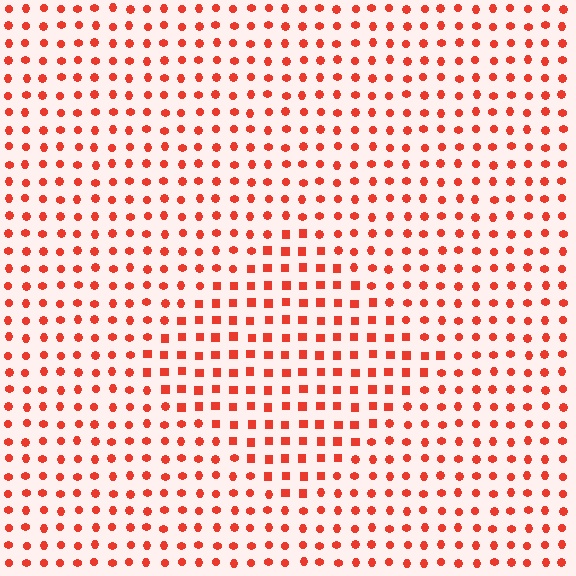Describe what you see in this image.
The image is filled with small red elements arranged in a uniform grid. A diamond-shaped region contains squares, while the surrounding area contains circles. The boundary is defined purely by the change in element shape.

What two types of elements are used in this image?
The image uses squares inside the diamond region and circles outside it.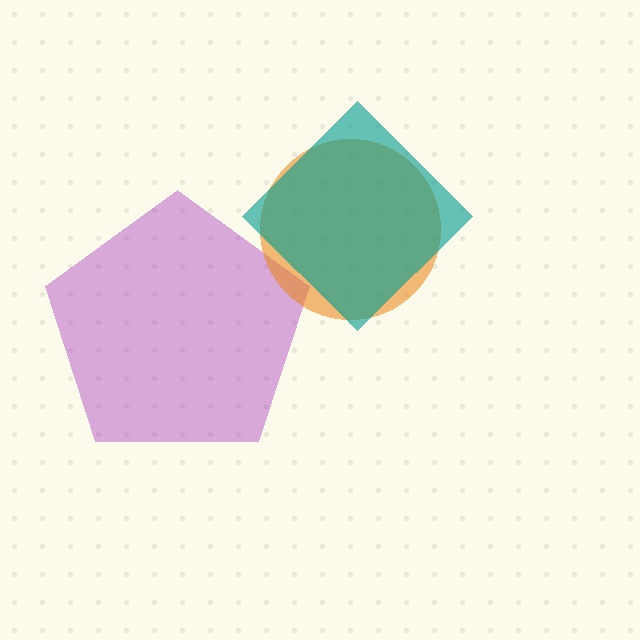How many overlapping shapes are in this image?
There are 3 overlapping shapes in the image.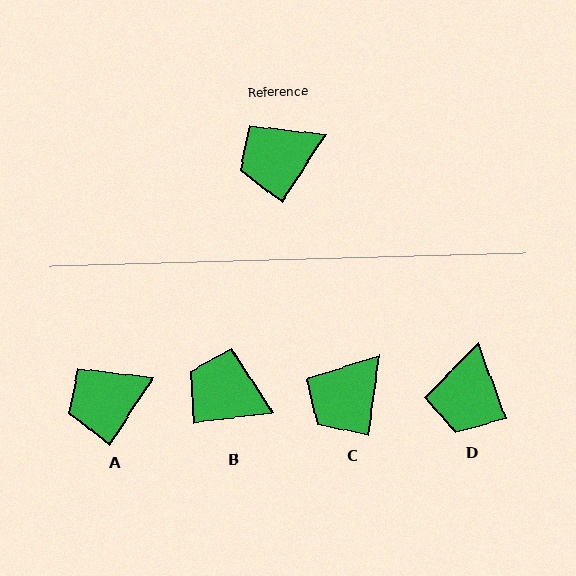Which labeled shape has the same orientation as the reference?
A.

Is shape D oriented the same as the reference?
No, it is off by about 52 degrees.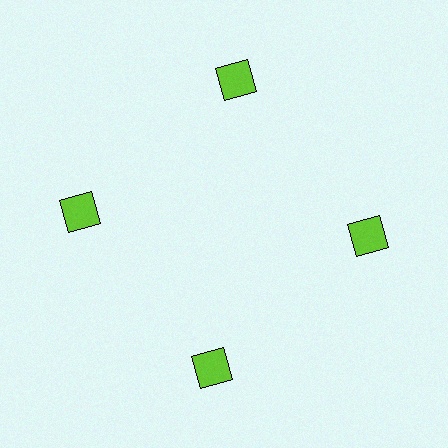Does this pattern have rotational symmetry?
Yes, this pattern has 4-fold rotational symmetry. It looks the same after rotating 90 degrees around the center.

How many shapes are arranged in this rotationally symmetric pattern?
There are 4 shapes, arranged in 4 groups of 1.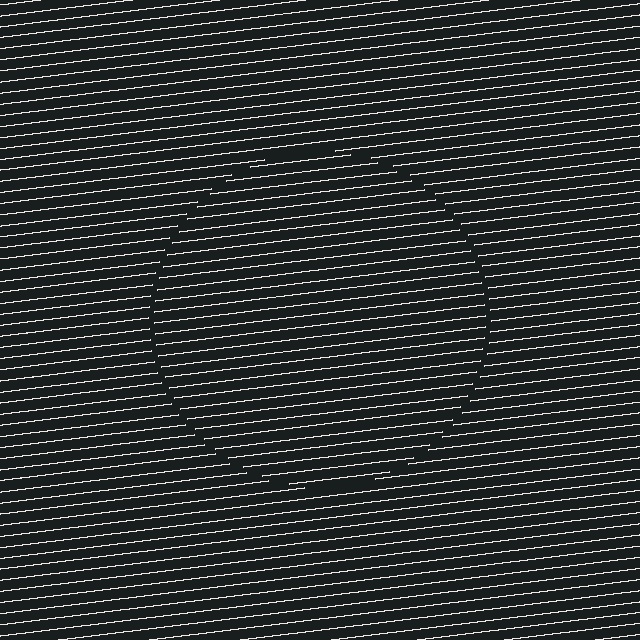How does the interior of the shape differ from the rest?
The interior of the shape contains the same grating, shifted by half a period — the contour is defined by the phase discontinuity where line-ends from the inner and outer gratings abut.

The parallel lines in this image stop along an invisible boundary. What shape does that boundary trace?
An illusory circle. The interior of the shape contains the same grating, shifted by half a period — the contour is defined by the phase discontinuity where line-ends from the inner and outer gratings abut.